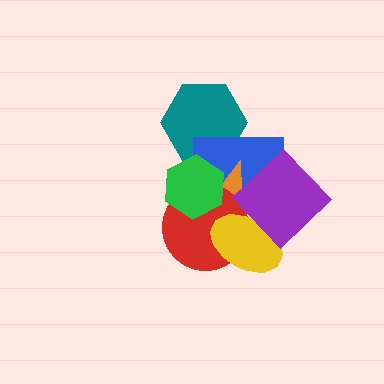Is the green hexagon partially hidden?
No, no other shape covers it.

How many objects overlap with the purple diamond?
4 objects overlap with the purple diamond.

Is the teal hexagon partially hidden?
Yes, it is partially covered by another shape.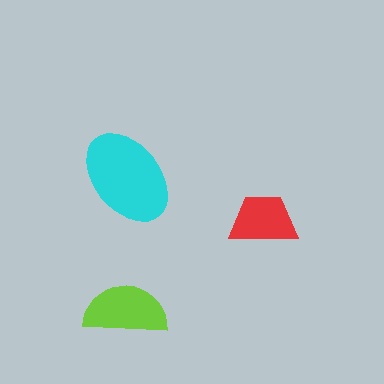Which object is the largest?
The cyan ellipse.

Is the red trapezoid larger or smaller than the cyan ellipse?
Smaller.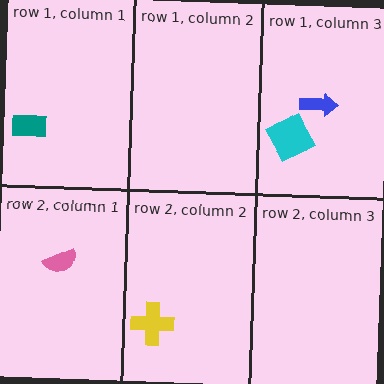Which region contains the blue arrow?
The row 1, column 3 region.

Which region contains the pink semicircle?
The row 2, column 1 region.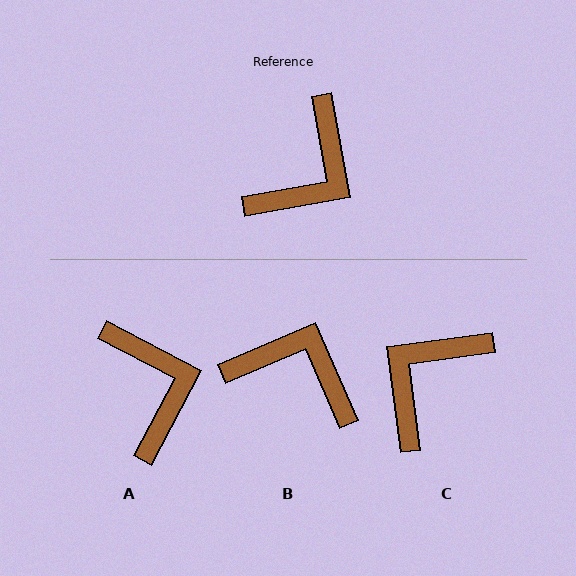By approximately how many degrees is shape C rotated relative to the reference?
Approximately 177 degrees counter-clockwise.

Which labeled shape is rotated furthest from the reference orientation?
C, about 177 degrees away.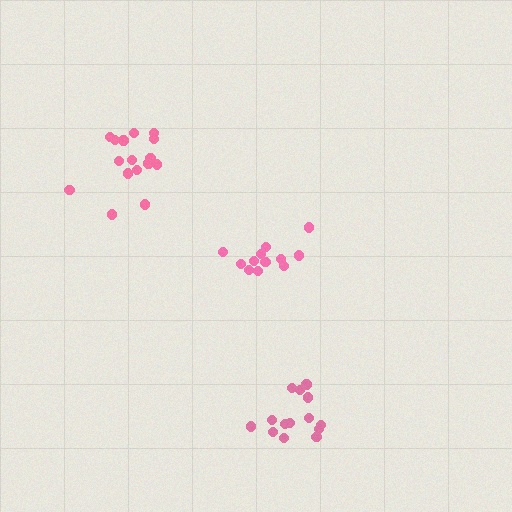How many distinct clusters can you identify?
There are 3 distinct clusters.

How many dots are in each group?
Group 1: 13 dots, Group 2: 14 dots, Group 3: 16 dots (43 total).